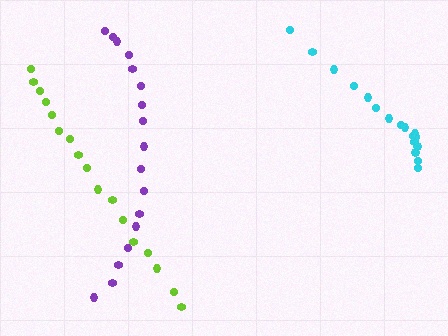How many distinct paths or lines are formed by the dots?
There are 3 distinct paths.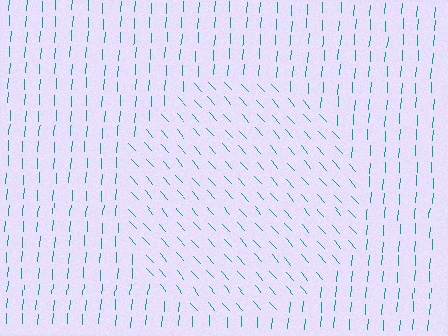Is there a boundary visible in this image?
Yes, there is a texture boundary formed by a change in line orientation.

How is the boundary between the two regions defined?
The boundary is defined purely by a change in line orientation (approximately 45 degrees difference). All lines are the same color and thickness.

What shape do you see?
I see a circle.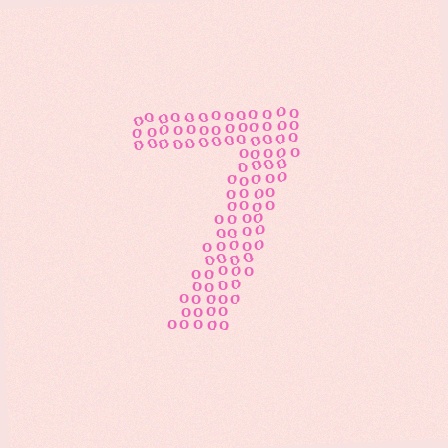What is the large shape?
The large shape is the digit 7.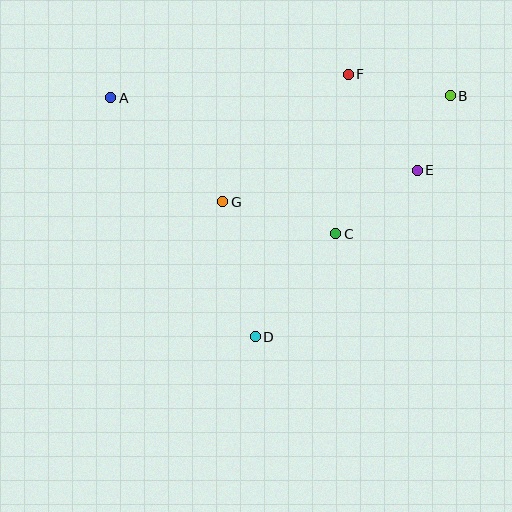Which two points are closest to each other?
Points B and E are closest to each other.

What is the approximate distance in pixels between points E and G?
The distance between E and G is approximately 197 pixels.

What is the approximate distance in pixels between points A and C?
The distance between A and C is approximately 263 pixels.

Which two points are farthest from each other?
Points A and B are farthest from each other.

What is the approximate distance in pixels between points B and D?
The distance between B and D is approximately 310 pixels.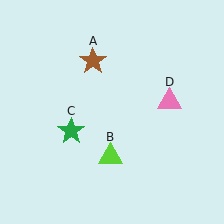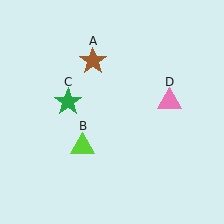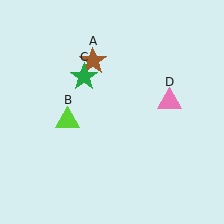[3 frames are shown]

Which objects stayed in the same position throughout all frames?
Brown star (object A) and pink triangle (object D) remained stationary.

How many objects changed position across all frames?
2 objects changed position: lime triangle (object B), green star (object C).